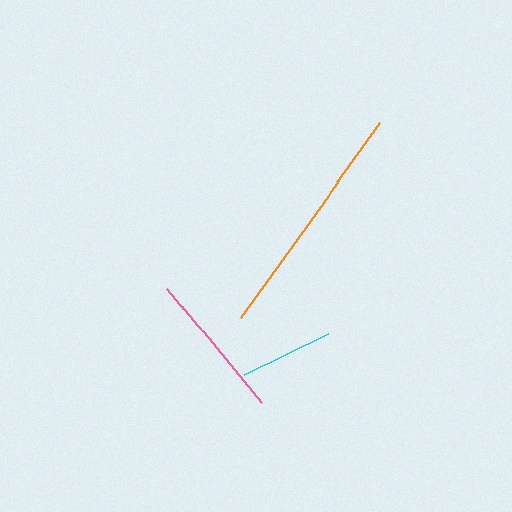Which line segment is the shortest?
The cyan line is the shortest at approximately 94 pixels.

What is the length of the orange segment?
The orange segment is approximately 240 pixels long.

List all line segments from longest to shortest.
From longest to shortest: orange, pink, cyan.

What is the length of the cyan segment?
The cyan segment is approximately 94 pixels long.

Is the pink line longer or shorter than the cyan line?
The pink line is longer than the cyan line.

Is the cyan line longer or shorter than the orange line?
The orange line is longer than the cyan line.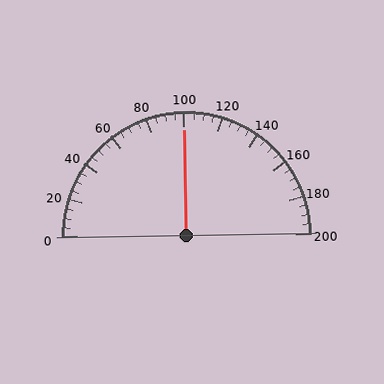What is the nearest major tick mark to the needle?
The nearest major tick mark is 100.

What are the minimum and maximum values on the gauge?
The gauge ranges from 0 to 200.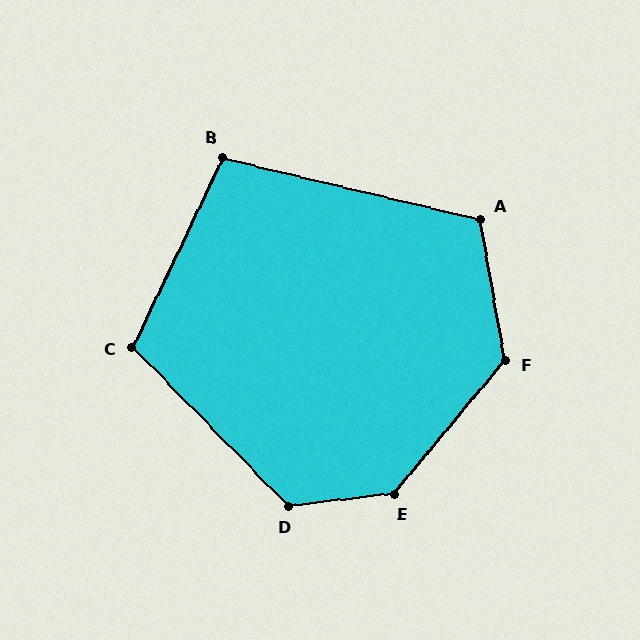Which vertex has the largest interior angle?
E, at approximately 136 degrees.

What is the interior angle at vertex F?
Approximately 130 degrees (obtuse).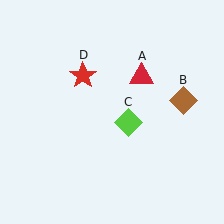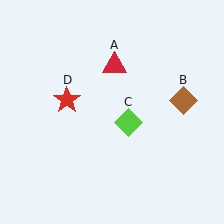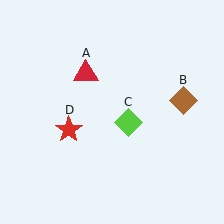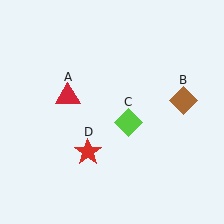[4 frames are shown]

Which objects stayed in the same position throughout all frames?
Brown diamond (object B) and lime diamond (object C) remained stationary.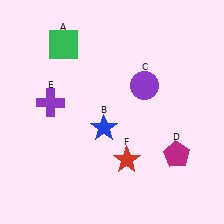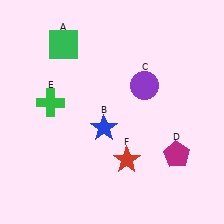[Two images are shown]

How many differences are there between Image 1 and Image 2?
There is 1 difference between the two images.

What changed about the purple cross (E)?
In Image 1, E is purple. In Image 2, it changed to green.